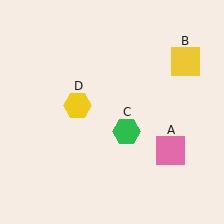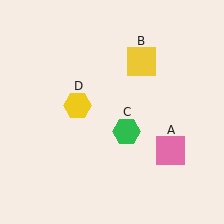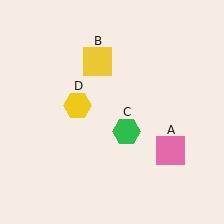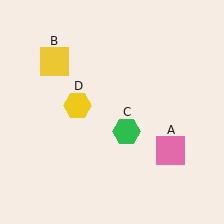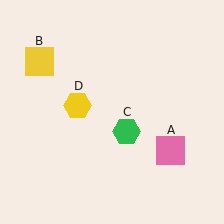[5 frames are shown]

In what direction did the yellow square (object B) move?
The yellow square (object B) moved left.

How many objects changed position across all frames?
1 object changed position: yellow square (object B).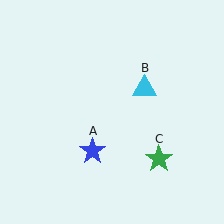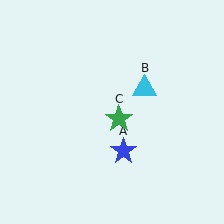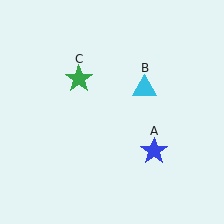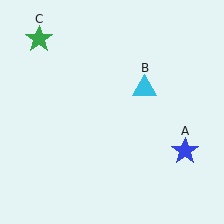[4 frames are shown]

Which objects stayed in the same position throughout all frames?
Cyan triangle (object B) remained stationary.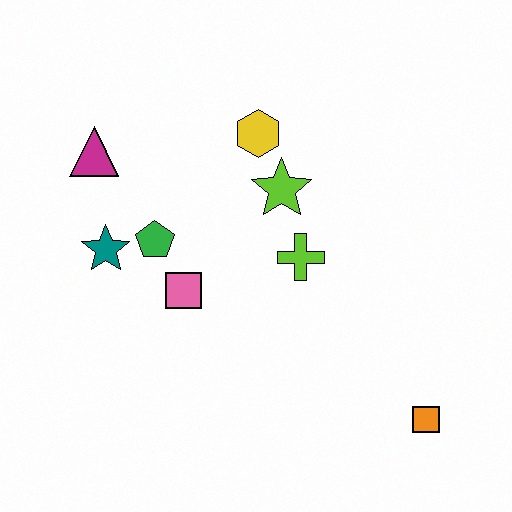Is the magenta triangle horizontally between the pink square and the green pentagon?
No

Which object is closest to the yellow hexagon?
The lime star is closest to the yellow hexagon.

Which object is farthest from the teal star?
The orange square is farthest from the teal star.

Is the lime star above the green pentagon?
Yes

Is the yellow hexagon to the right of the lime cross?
No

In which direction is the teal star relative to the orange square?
The teal star is to the left of the orange square.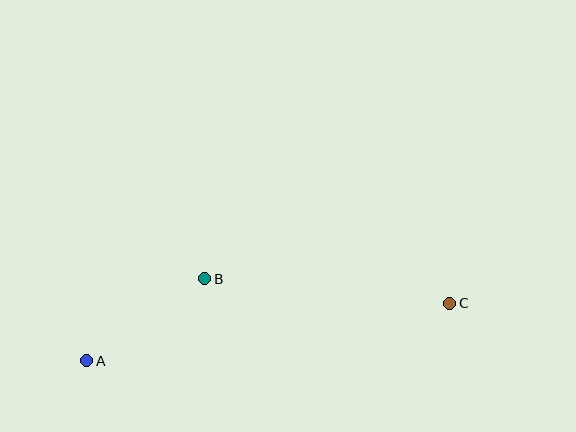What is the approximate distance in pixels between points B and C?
The distance between B and C is approximately 246 pixels.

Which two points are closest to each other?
Points A and B are closest to each other.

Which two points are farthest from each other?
Points A and C are farthest from each other.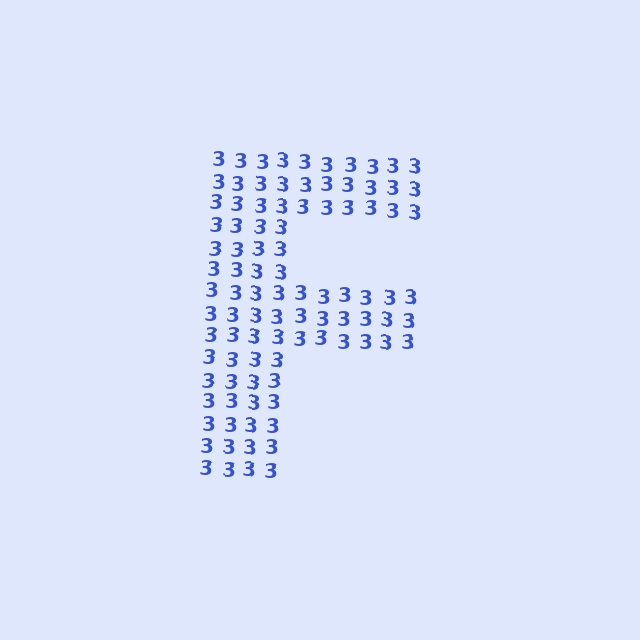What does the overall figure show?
The overall figure shows the letter F.